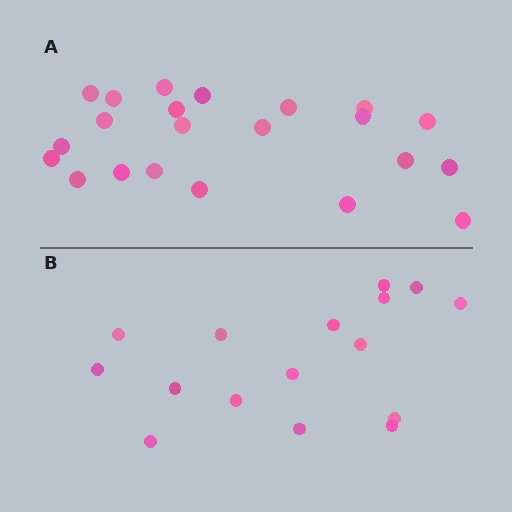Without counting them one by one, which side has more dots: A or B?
Region A (the top region) has more dots.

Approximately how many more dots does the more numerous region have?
Region A has about 6 more dots than region B.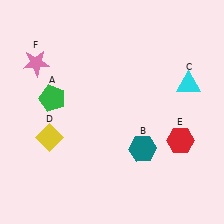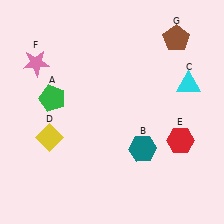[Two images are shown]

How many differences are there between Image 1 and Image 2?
There is 1 difference between the two images.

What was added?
A brown pentagon (G) was added in Image 2.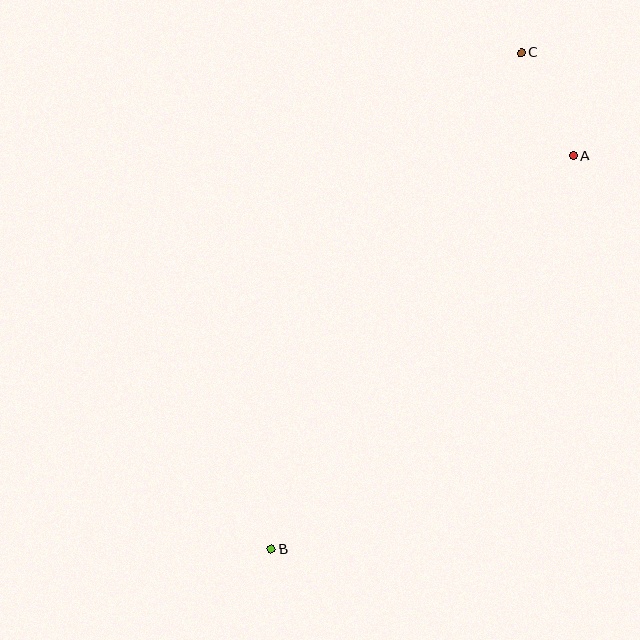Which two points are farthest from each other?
Points B and C are farthest from each other.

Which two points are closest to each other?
Points A and C are closest to each other.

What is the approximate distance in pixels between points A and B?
The distance between A and B is approximately 495 pixels.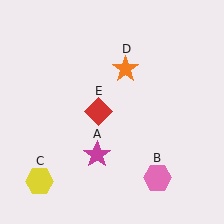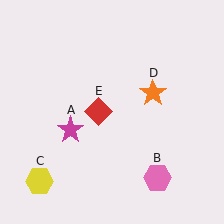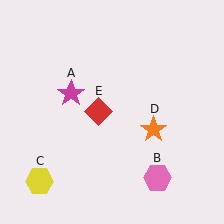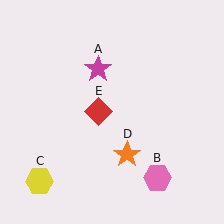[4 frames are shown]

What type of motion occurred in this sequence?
The magenta star (object A), orange star (object D) rotated clockwise around the center of the scene.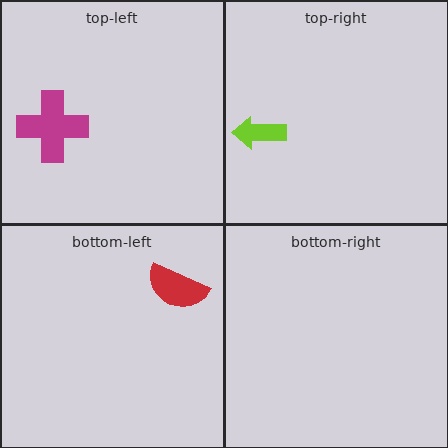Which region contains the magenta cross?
The top-left region.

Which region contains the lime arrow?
The top-right region.